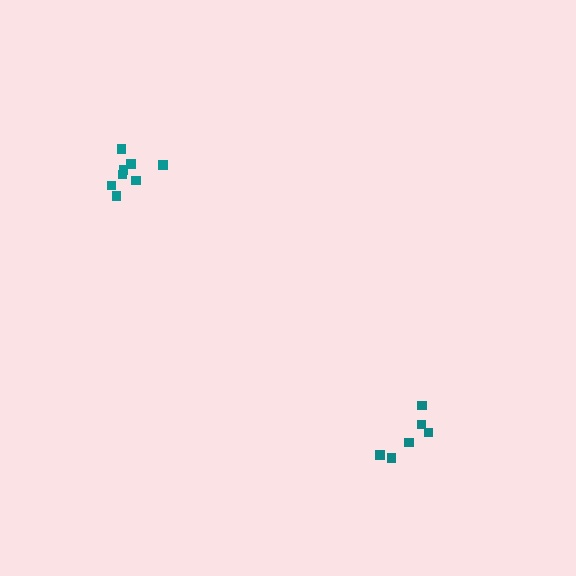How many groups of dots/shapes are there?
There are 2 groups.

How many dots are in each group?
Group 1: 6 dots, Group 2: 8 dots (14 total).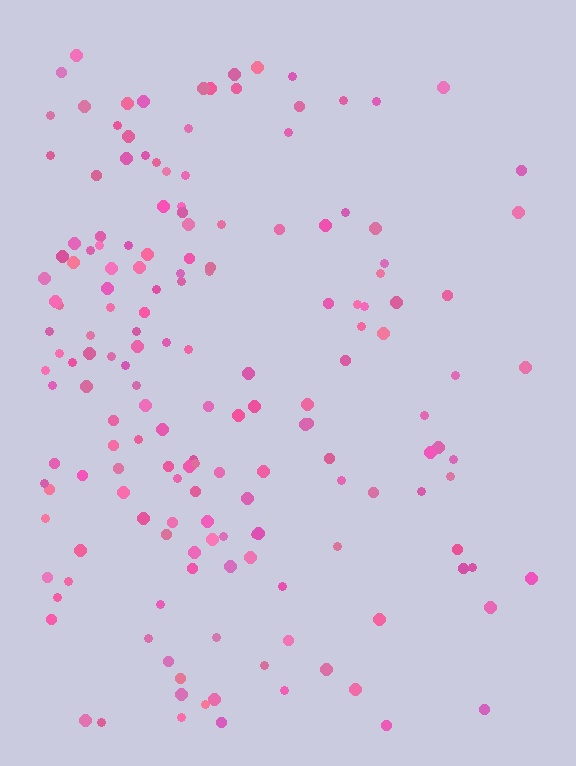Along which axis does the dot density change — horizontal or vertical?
Horizontal.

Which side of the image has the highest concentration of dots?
The left.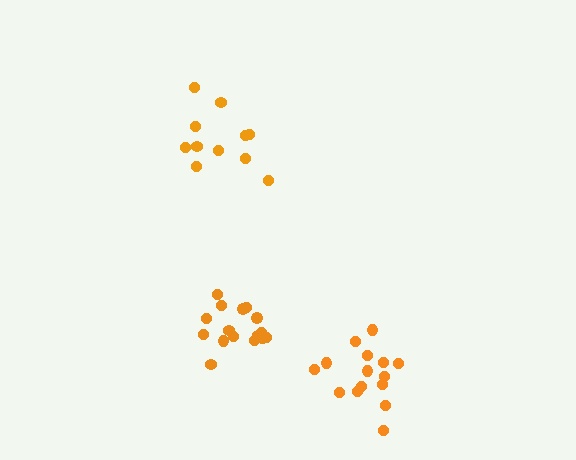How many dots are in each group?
Group 1: 15 dots, Group 2: 16 dots, Group 3: 11 dots (42 total).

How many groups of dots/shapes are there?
There are 3 groups.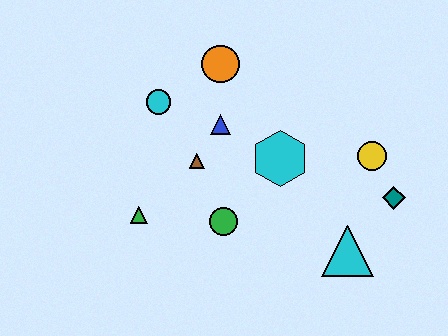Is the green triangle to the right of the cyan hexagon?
No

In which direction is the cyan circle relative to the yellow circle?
The cyan circle is to the left of the yellow circle.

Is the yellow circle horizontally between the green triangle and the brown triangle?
No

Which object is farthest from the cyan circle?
The teal diamond is farthest from the cyan circle.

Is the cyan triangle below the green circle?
Yes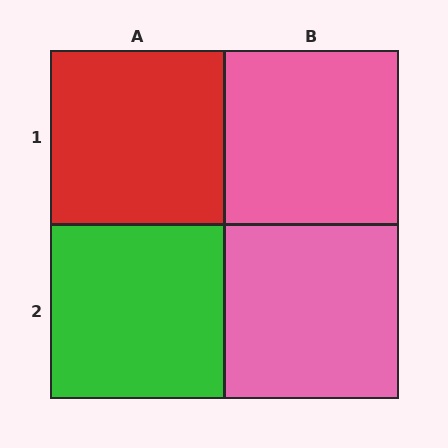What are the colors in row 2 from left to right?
Green, pink.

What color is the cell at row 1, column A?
Red.